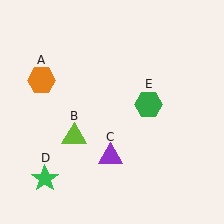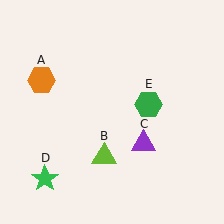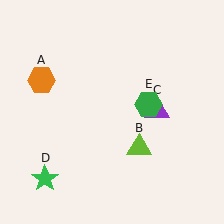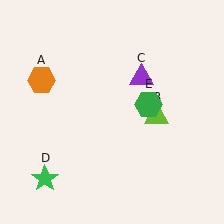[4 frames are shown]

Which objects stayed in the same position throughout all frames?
Orange hexagon (object A) and green star (object D) and green hexagon (object E) remained stationary.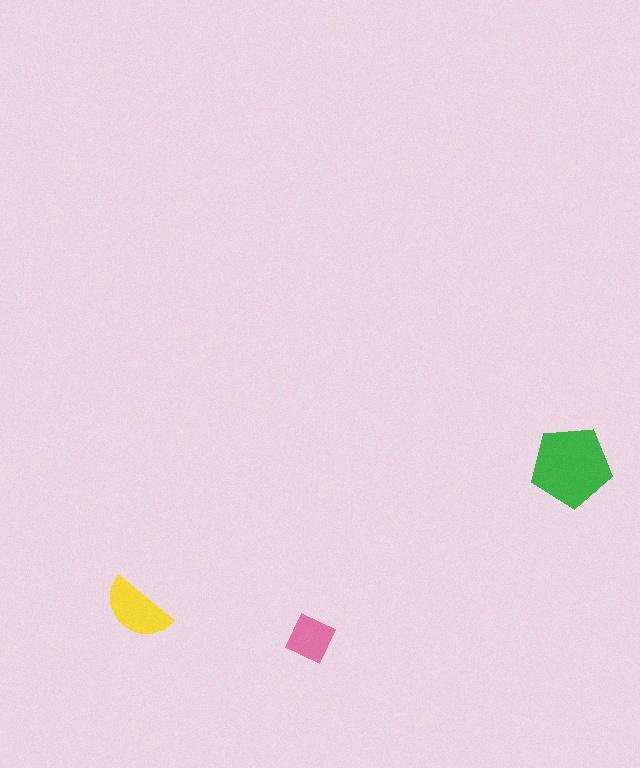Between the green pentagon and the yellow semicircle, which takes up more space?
The green pentagon.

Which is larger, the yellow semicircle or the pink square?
The yellow semicircle.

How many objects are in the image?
There are 3 objects in the image.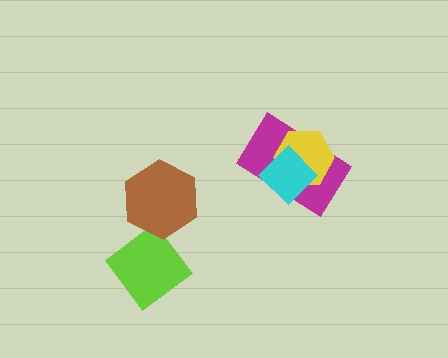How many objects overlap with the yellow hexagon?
2 objects overlap with the yellow hexagon.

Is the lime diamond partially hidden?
Yes, it is partially covered by another shape.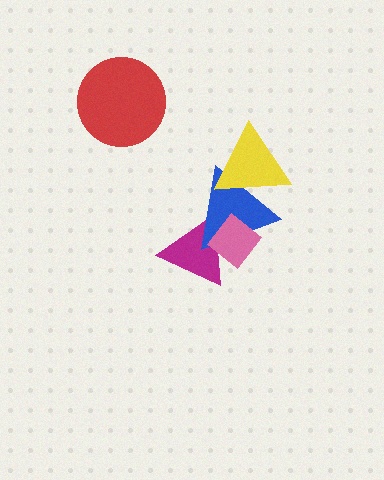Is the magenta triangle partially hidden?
Yes, it is partially covered by another shape.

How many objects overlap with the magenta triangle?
2 objects overlap with the magenta triangle.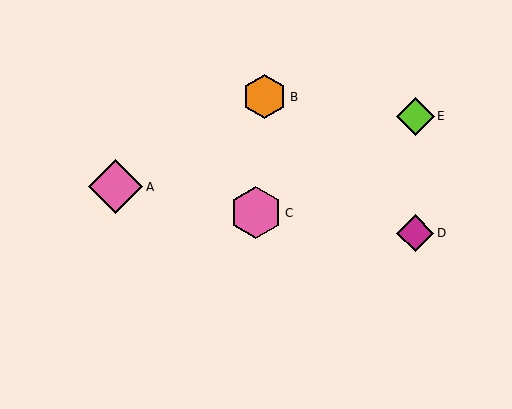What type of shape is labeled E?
Shape E is a lime diamond.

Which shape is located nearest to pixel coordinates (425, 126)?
The lime diamond (labeled E) at (416, 116) is nearest to that location.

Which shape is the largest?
The pink diamond (labeled A) is the largest.